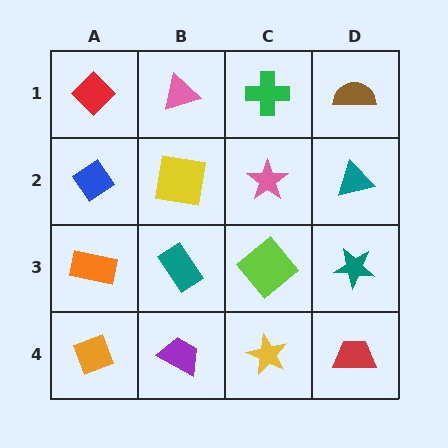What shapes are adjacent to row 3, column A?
A blue diamond (row 2, column A), an orange diamond (row 4, column A), a teal rectangle (row 3, column B).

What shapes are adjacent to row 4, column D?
A teal star (row 3, column D), a yellow star (row 4, column C).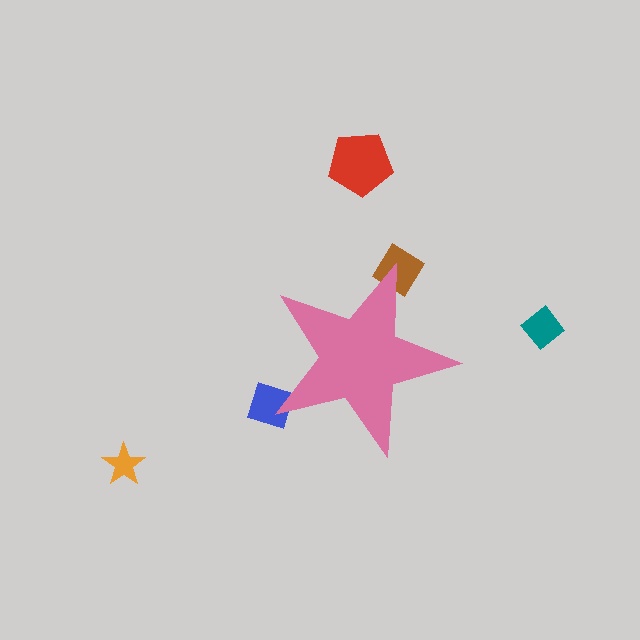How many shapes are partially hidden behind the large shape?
2 shapes are partially hidden.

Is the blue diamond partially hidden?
Yes, the blue diamond is partially hidden behind the pink star.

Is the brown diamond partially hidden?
Yes, the brown diamond is partially hidden behind the pink star.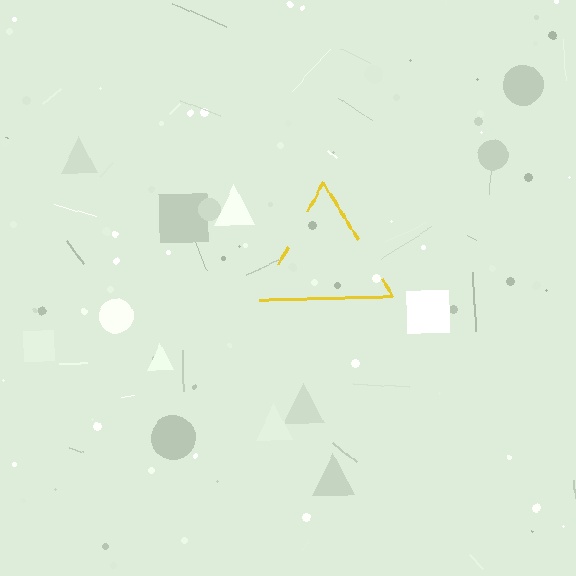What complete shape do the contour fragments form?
The contour fragments form a triangle.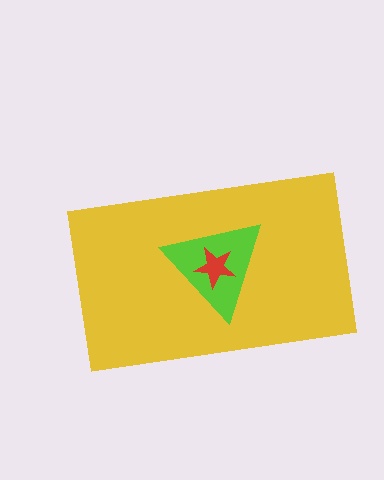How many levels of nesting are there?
3.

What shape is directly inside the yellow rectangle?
The lime triangle.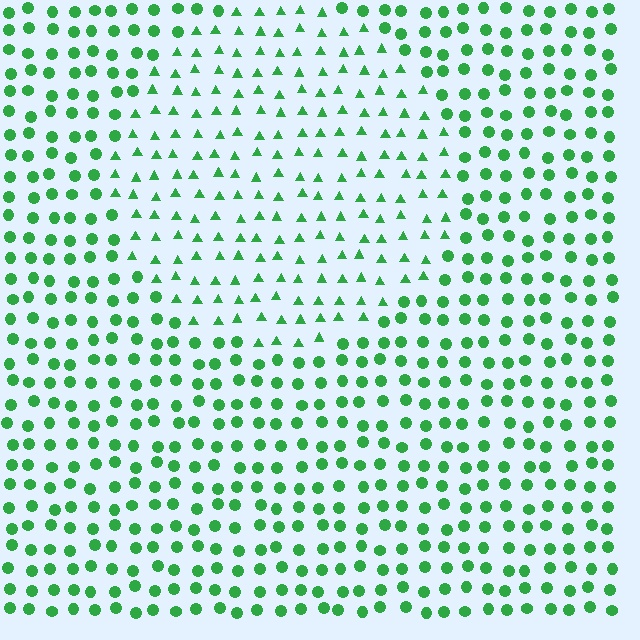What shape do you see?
I see a circle.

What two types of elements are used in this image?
The image uses triangles inside the circle region and circles outside it.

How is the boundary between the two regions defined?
The boundary is defined by a change in element shape: triangles inside vs. circles outside. All elements share the same color and spacing.